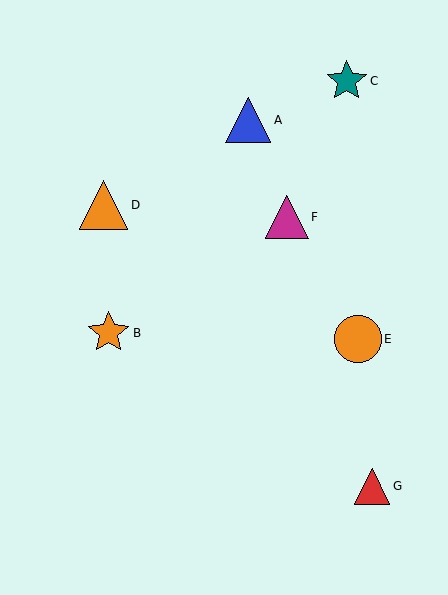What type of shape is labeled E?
Shape E is an orange circle.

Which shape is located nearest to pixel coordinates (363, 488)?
The red triangle (labeled G) at (372, 486) is nearest to that location.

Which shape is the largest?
The orange triangle (labeled D) is the largest.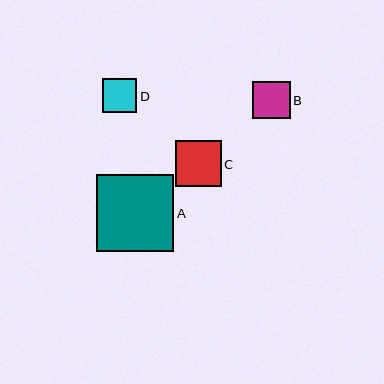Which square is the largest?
Square A is the largest with a size of approximately 77 pixels.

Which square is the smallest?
Square D is the smallest with a size of approximately 34 pixels.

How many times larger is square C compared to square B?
Square C is approximately 1.2 times the size of square B.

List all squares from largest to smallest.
From largest to smallest: A, C, B, D.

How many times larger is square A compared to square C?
Square A is approximately 1.7 times the size of square C.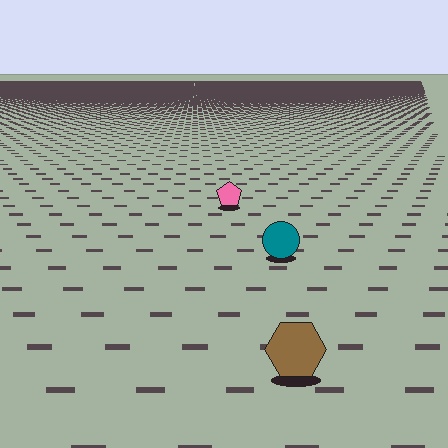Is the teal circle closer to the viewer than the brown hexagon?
No. The brown hexagon is closer — you can tell from the texture gradient: the ground texture is coarser near it.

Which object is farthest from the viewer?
The pink pentagon is farthest from the viewer. It appears smaller and the ground texture around it is denser.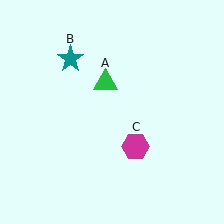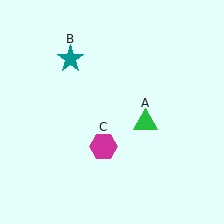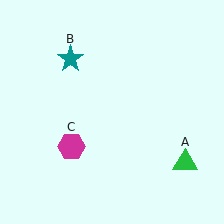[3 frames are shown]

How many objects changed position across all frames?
2 objects changed position: green triangle (object A), magenta hexagon (object C).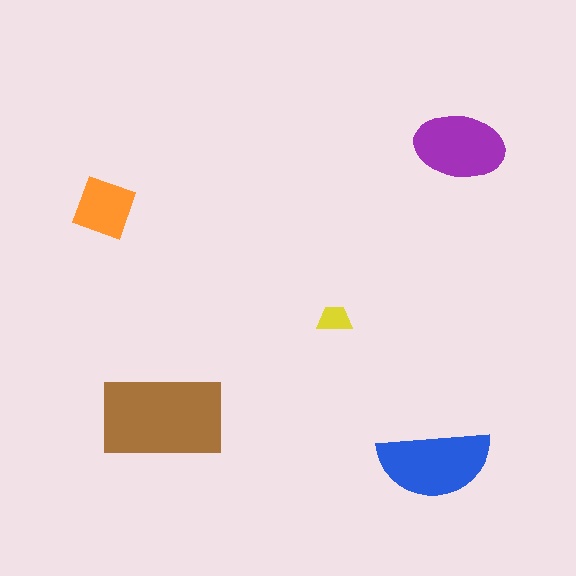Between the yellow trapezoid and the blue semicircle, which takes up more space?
The blue semicircle.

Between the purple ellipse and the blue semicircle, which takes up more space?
The blue semicircle.